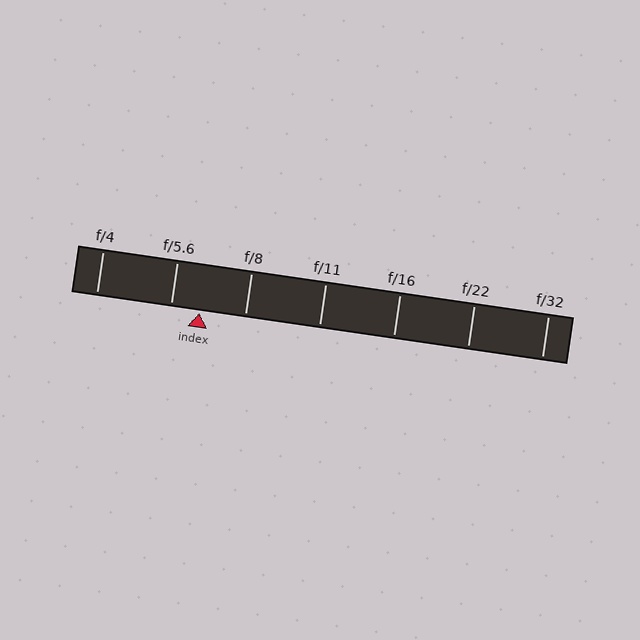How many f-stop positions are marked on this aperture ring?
There are 7 f-stop positions marked.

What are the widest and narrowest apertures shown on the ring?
The widest aperture shown is f/4 and the narrowest is f/32.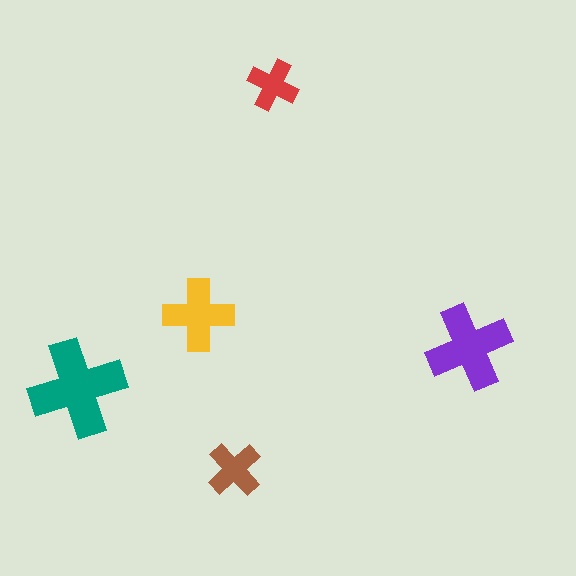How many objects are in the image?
There are 5 objects in the image.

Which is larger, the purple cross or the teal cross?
The teal one.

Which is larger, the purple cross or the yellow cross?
The purple one.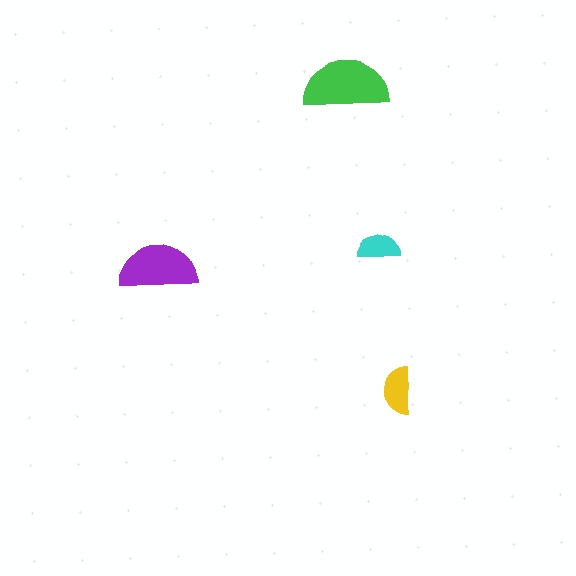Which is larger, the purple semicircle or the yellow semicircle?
The purple one.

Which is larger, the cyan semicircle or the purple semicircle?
The purple one.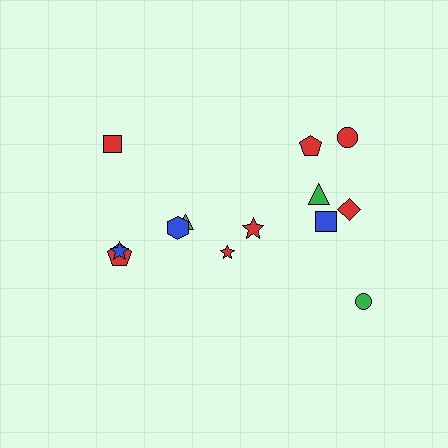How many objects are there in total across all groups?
There are 13 objects.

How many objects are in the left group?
There are 5 objects.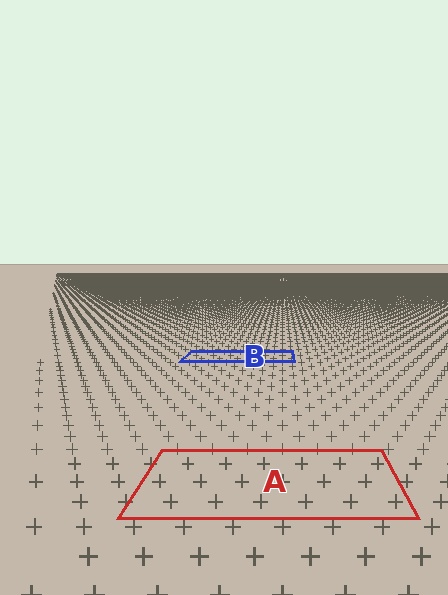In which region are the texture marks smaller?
The texture marks are smaller in region B, because it is farther away.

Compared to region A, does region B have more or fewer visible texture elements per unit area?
Region B has more texture elements per unit area — they are packed more densely because it is farther away.